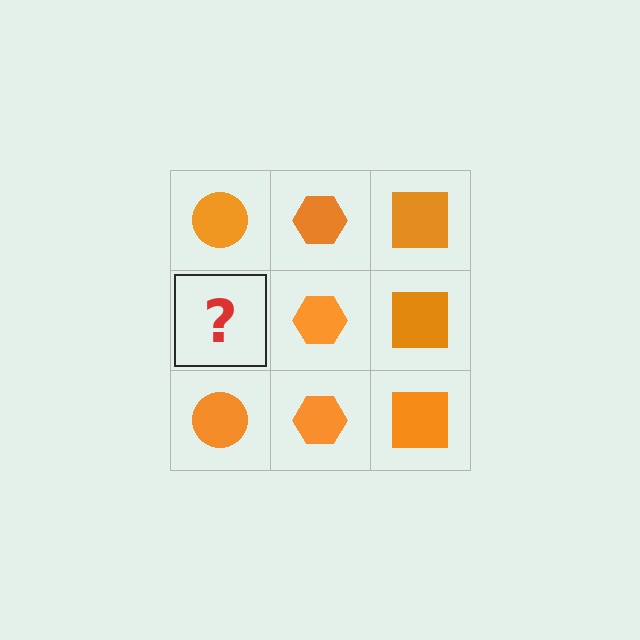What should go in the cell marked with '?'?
The missing cell should contain an orange circle.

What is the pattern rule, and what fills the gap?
The rule is that each column has a consistent shape. The gap should be filled with an orange circle.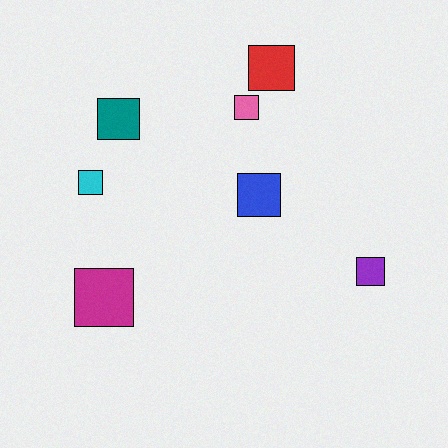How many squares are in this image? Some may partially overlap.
There are 7 squares.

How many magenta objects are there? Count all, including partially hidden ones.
There is 1 magenta object.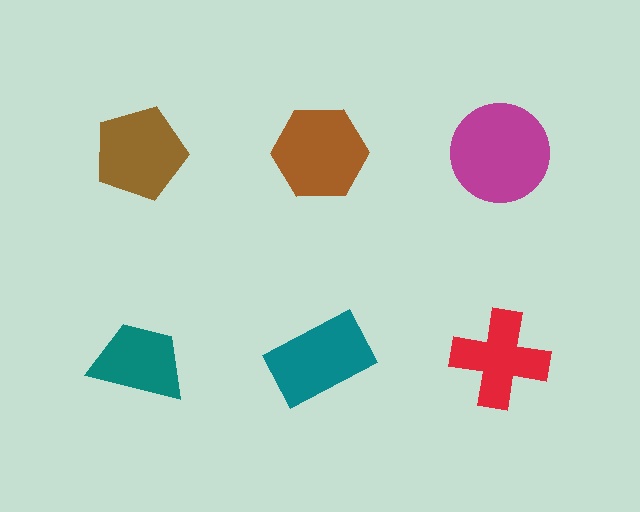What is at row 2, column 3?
A red cross.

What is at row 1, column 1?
A brown pentagon.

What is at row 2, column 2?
A teal rectangle.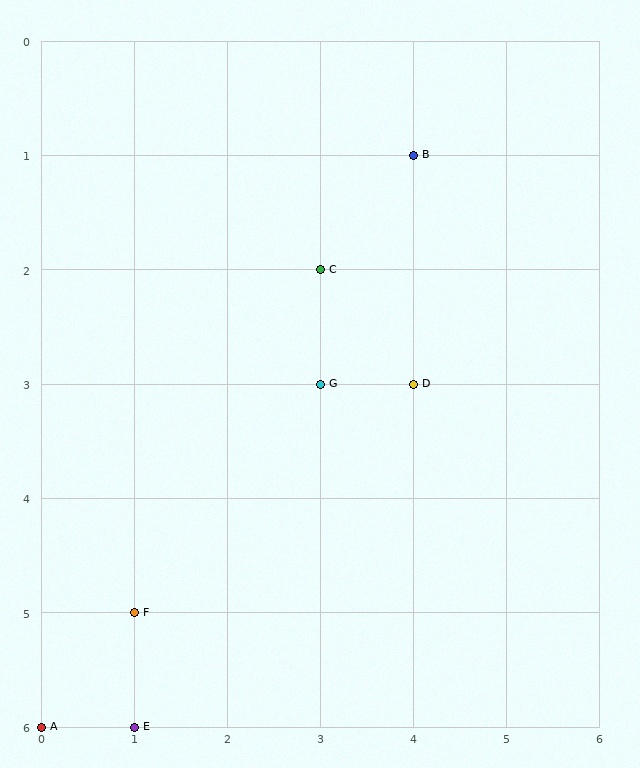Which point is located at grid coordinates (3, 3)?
Point G is at (3, 3).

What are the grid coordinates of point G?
Point G is at grid coordinates (3, 3).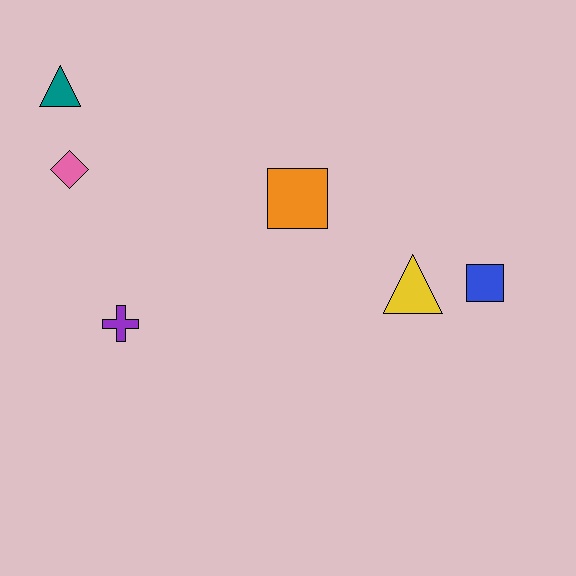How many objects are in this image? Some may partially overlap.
There are 6 objects.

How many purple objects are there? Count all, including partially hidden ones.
There is 1 purple object.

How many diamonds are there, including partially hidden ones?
There is 1 diamond.